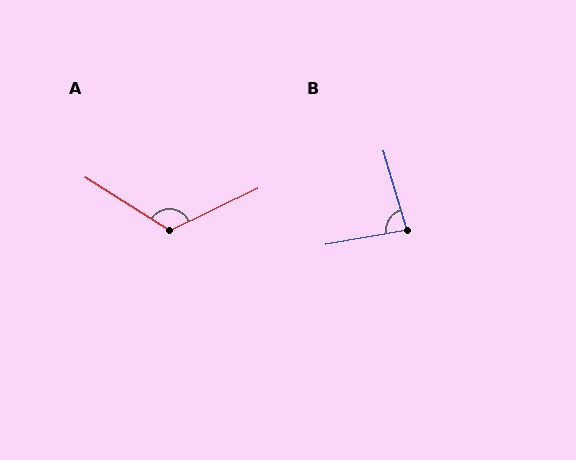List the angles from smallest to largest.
B (84°), A (122°).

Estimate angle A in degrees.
Approximately 122 degrees.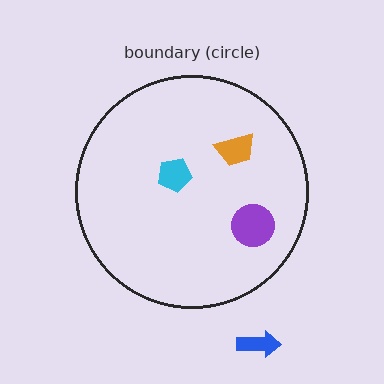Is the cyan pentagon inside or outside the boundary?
Inside.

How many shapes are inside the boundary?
3 inside, 1 outside.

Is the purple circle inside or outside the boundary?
Inside.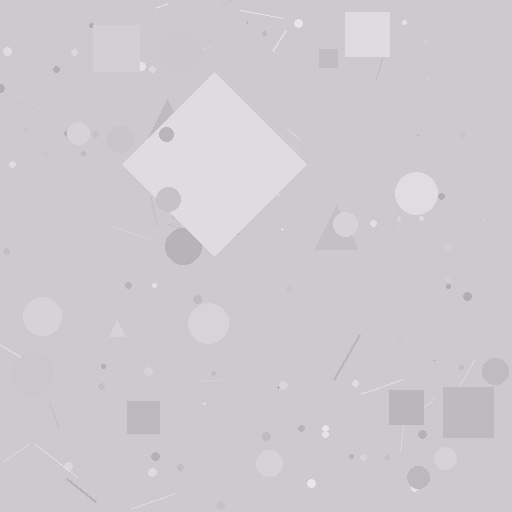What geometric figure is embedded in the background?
A diamond is embedded in the background.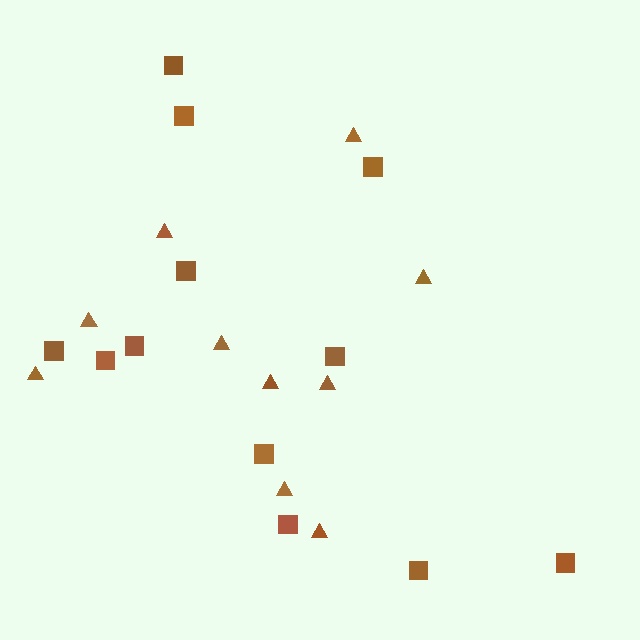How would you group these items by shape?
There are 2 groups: one group of squares (12) and one group of triangles (10).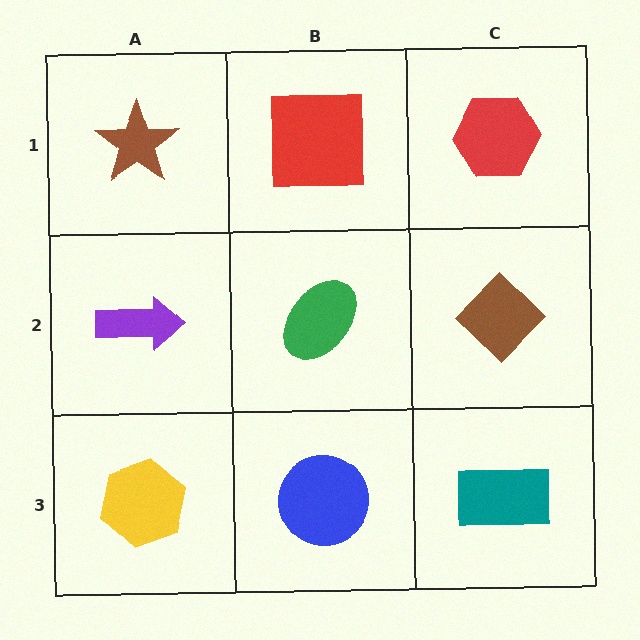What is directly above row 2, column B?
A red square.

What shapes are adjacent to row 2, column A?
A brown star (row 1, column A), a yellow hexagon (row 3, column A), a green ellipse (row 2, column B).